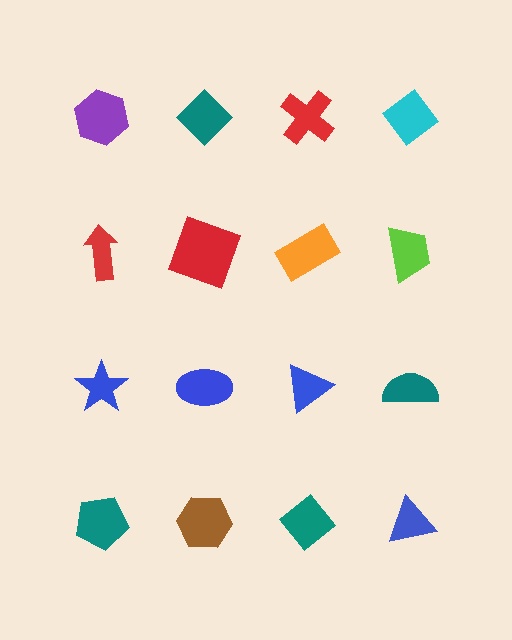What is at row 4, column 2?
A brown hexagon.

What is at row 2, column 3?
An orange rectangle.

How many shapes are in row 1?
4 shapes.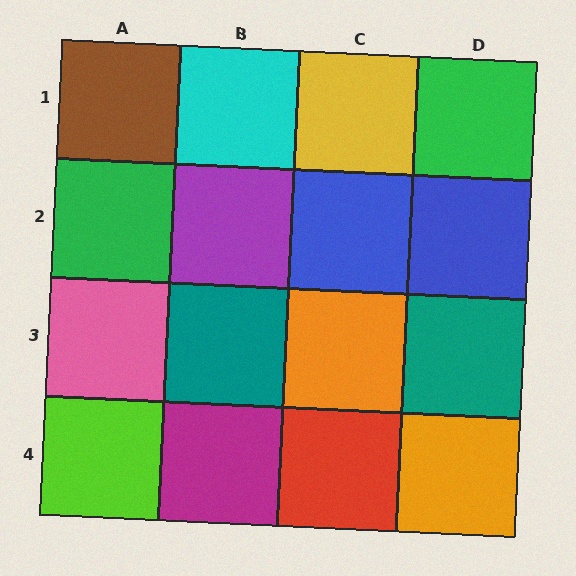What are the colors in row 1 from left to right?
Brown, cyan, yellow, green.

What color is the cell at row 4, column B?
Magenta.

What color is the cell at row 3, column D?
Teal.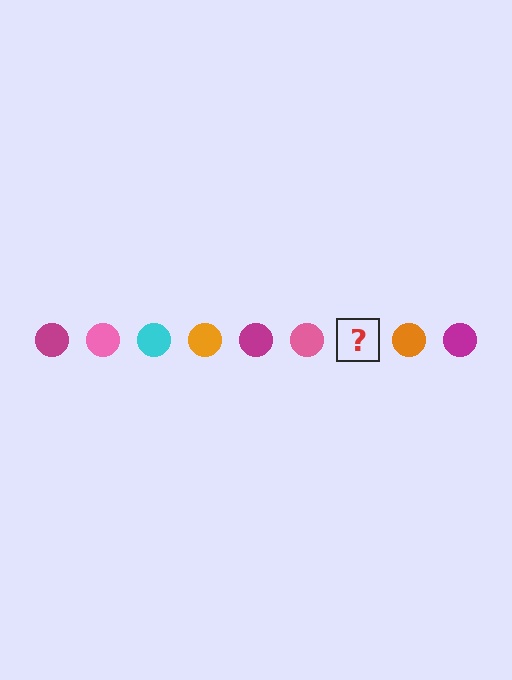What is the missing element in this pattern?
The missing element is a cyan circle.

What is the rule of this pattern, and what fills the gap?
The rule is that the pattern cycles through magenta, pink, cyan, orange circles. The gap should be filled with a cyan circle.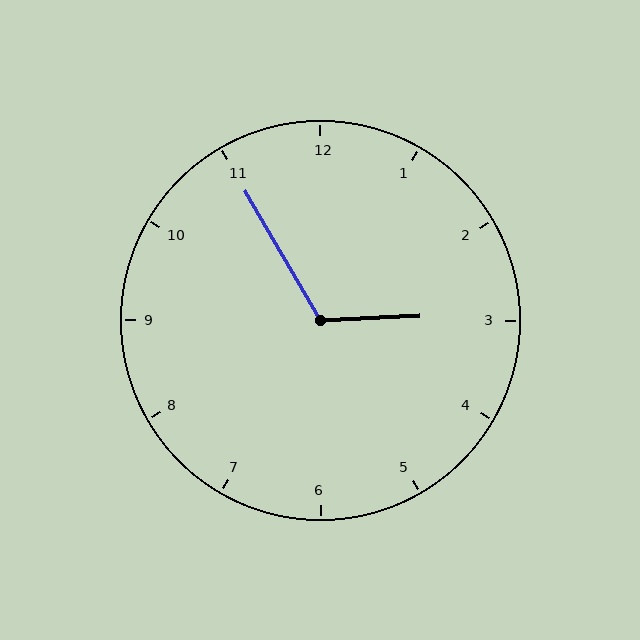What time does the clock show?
2:55.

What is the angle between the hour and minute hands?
Approximately 118 degrees.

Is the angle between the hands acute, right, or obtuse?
It is obtuse.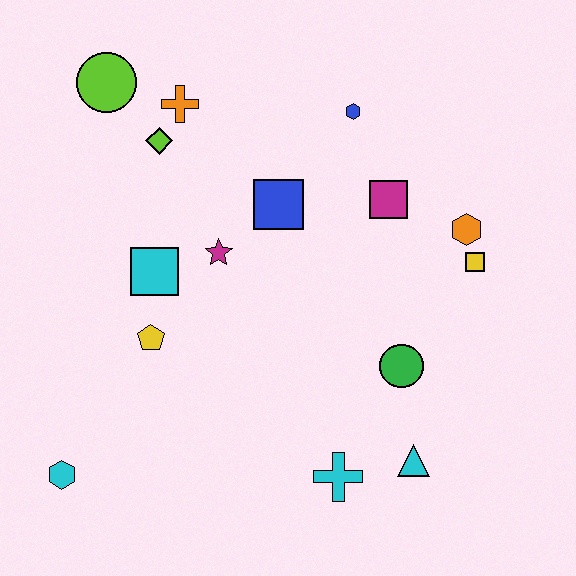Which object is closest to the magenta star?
The cyan square is closest to the magenta star.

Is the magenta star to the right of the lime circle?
Yes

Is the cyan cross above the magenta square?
No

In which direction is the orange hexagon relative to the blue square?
The orange hexagon is to the right of the blue square.